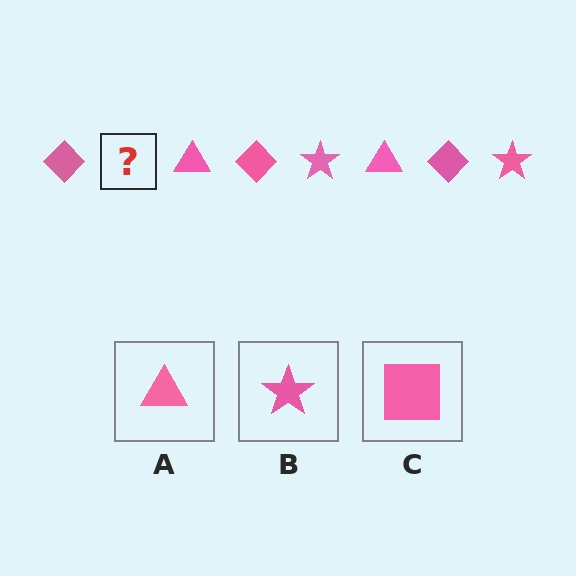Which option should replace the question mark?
Option B.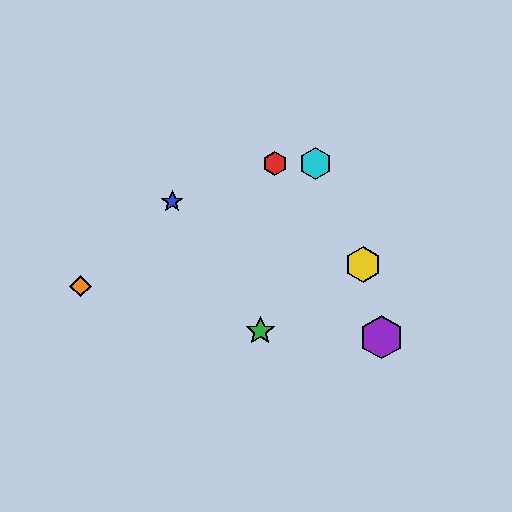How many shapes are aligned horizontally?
2 shapes (the red hexagon, the cyan hexagon) are aligned horizontally.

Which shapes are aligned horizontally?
The red hexagon, the cyan hexagon are aligned horizontally.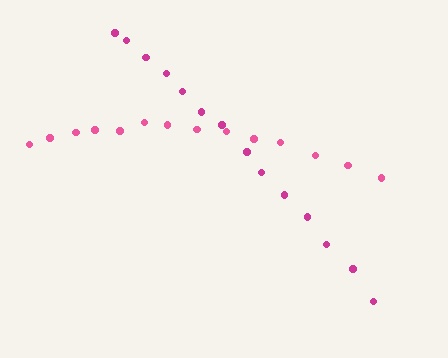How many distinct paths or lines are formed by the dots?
There are 2 distinct paths.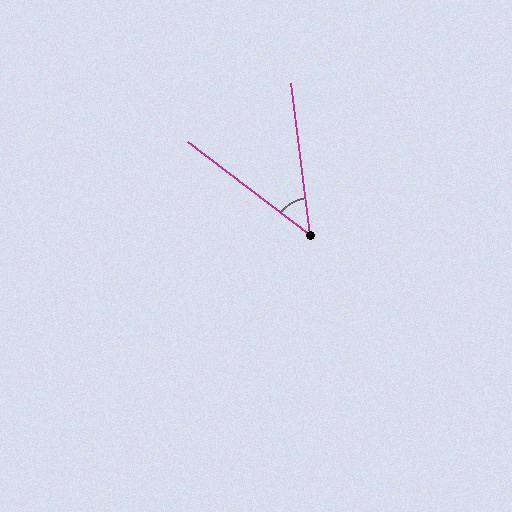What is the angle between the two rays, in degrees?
Approximately 45 degrees.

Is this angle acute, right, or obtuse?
It is acute.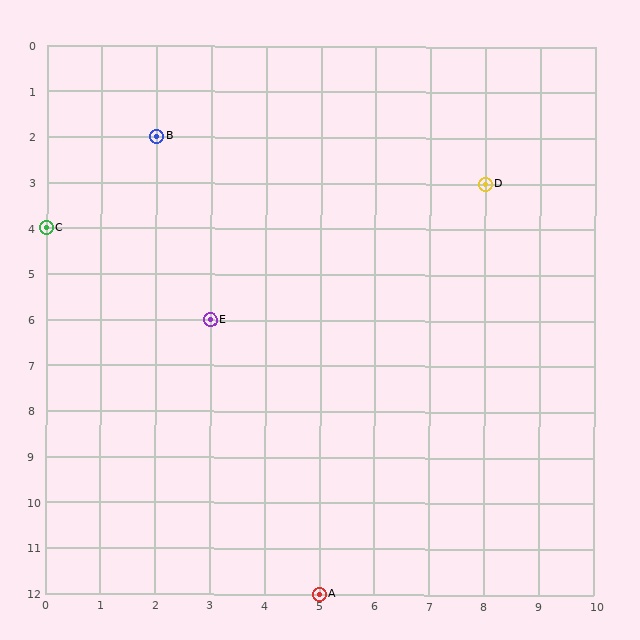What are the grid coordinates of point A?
Point A is at grid coordinates (5, 12).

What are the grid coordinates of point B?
Point B is at grid coordinates (2, 2).